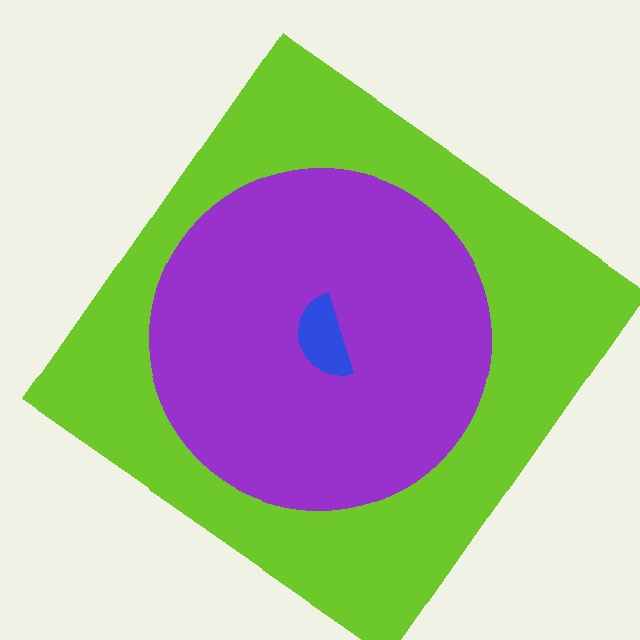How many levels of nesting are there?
3.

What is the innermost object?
The blue semicircle.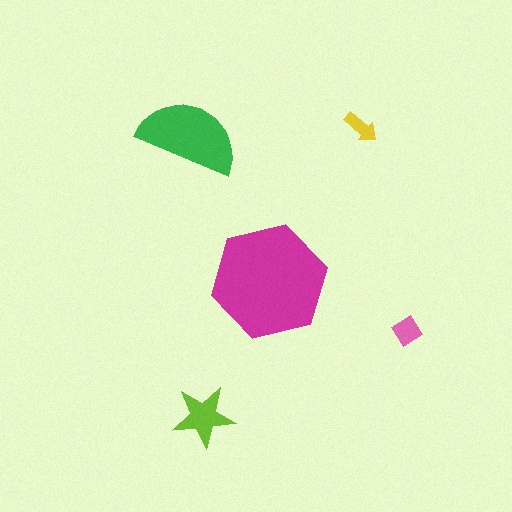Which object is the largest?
The magenta hexagon.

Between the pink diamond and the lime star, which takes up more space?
The lime star.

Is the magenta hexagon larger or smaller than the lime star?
Larger.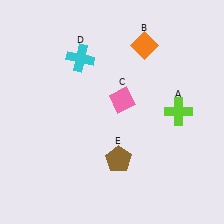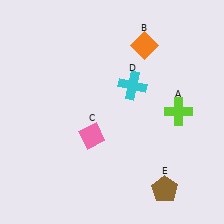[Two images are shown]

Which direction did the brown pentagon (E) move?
The brown pentagon (E) moved right.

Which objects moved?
The objects that moved are: the pink diamond (C), the cyan cross (D), the brown pentagon (E).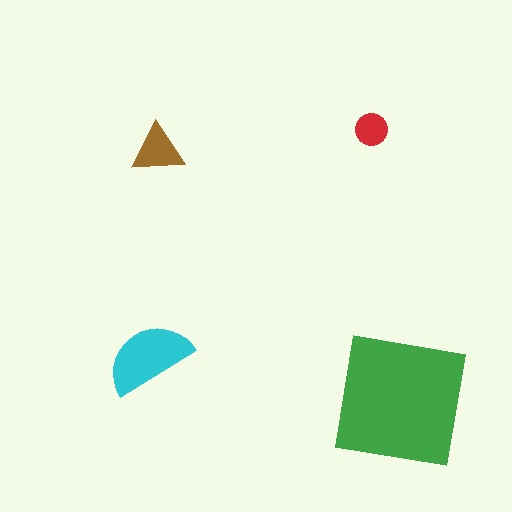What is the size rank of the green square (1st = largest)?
1st.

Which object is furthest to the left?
The cyan semicircle is leftmost.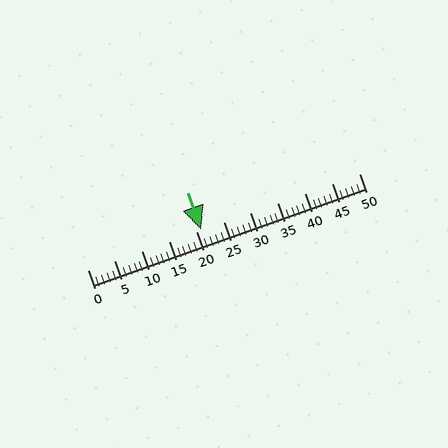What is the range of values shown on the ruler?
The ruler shows values from 0 to 50.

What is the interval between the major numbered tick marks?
The major tick marks are spaced 5 units apart.